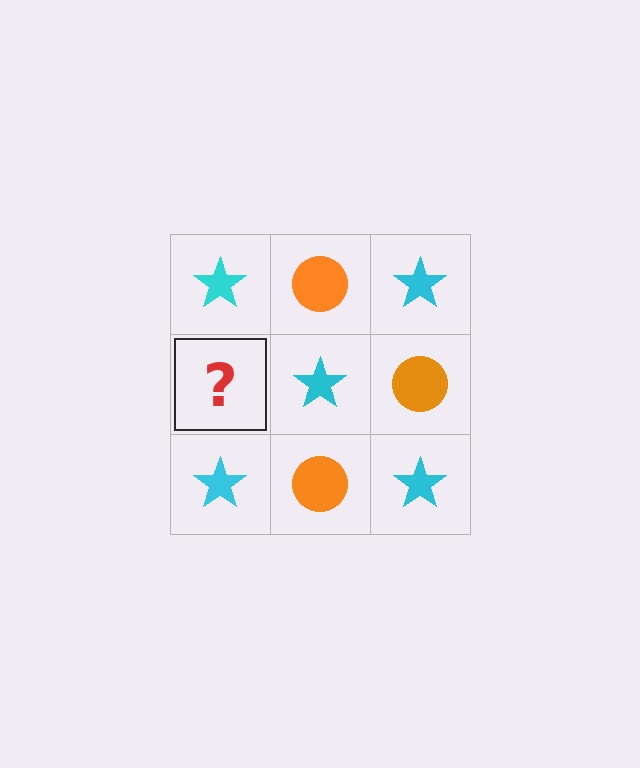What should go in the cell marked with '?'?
The missing cell should contain an orange circle.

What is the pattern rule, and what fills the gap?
The rule is that it alternates cyan star and orange circle in a checkerboard pattern. The gap should be filled with an orange circle.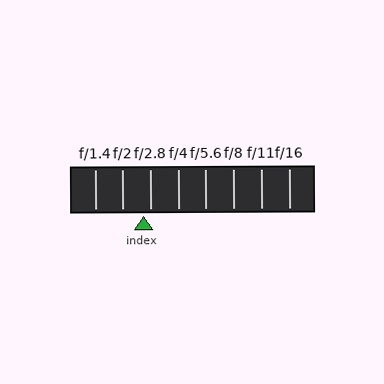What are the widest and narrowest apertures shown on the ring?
The widest aperture shown is f/1.4 and the narrowest is f/16.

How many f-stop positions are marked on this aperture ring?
There are 8 f-stop positions marked.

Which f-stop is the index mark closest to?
The index mark is closest to f/2.8.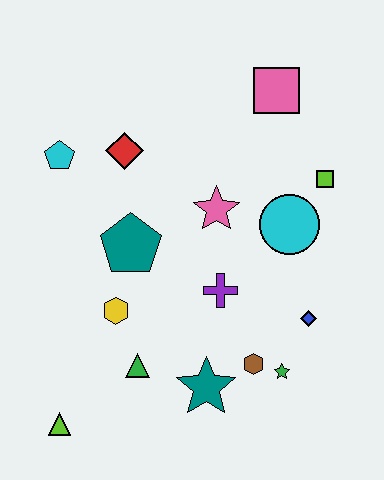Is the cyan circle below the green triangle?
No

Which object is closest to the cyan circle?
The lime square is closest to the cyan circle.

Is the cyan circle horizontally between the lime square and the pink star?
Yes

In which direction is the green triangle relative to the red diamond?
The green triangle is below the red diamond.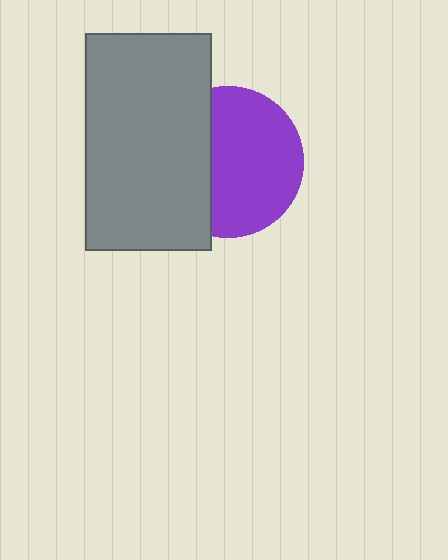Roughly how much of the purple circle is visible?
About half of it is visible (roughly 64%).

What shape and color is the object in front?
The object in front is a gray rectangle.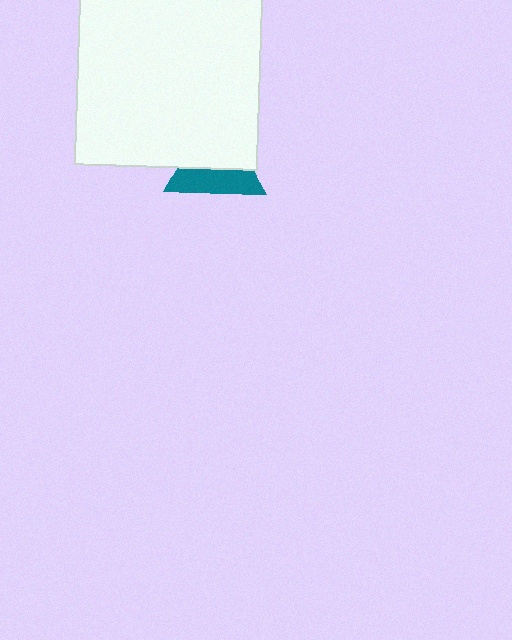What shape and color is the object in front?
The object in front is a white square.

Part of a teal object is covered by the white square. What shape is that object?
It is a triangle.